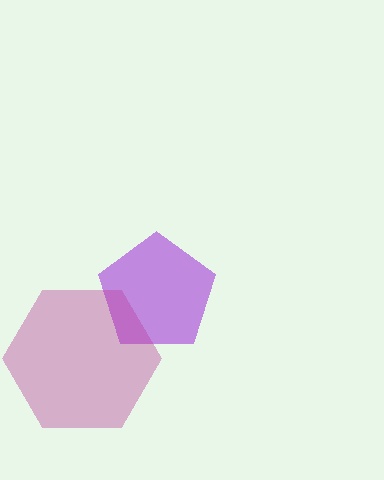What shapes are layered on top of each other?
The layered shapes are: a purple pentagon, a magenta hexagon.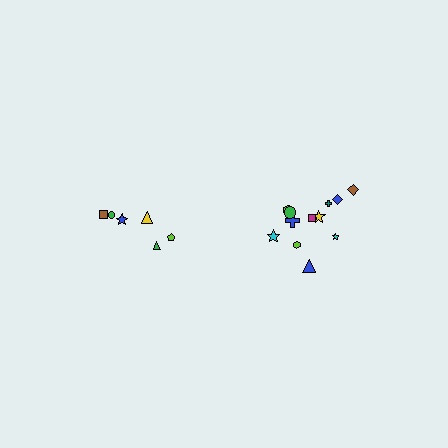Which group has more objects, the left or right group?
The right group.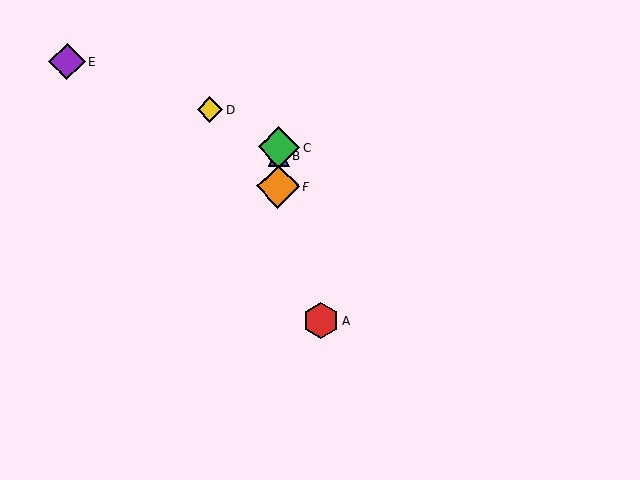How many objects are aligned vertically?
3 objects (B, C, F) are aligned vertically.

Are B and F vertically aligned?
Yes, both are at x≈279.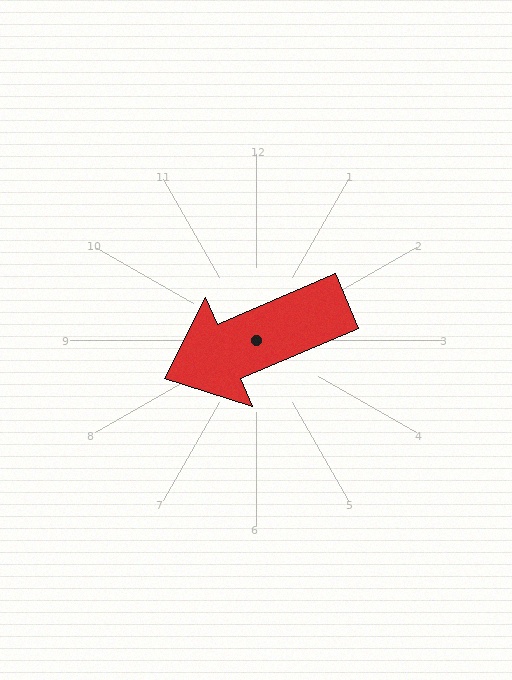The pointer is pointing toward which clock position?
Roughly 8 o'clock.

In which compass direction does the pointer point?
Southwest.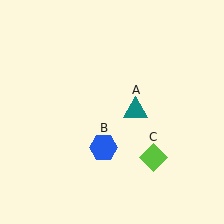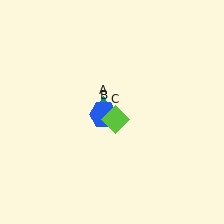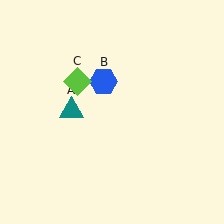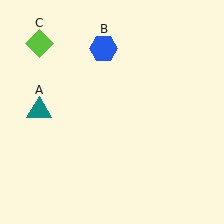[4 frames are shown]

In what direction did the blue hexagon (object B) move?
The blue hexagon (object B) moved up.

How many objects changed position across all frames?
3 objects changed position: teal triangle (object A), blue hexagon (object B), lime diamond (object C).